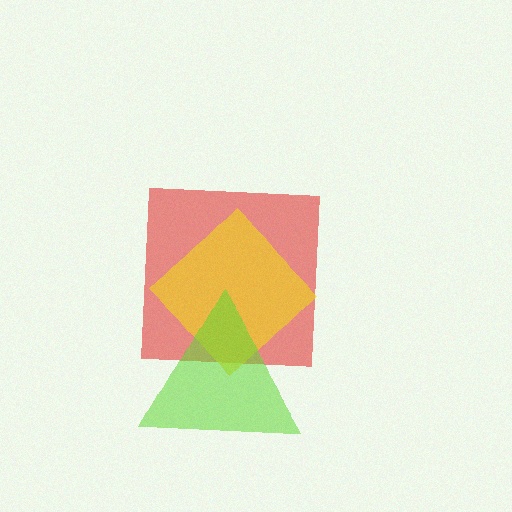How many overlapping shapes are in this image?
There are 3 overlapping shapes in the image.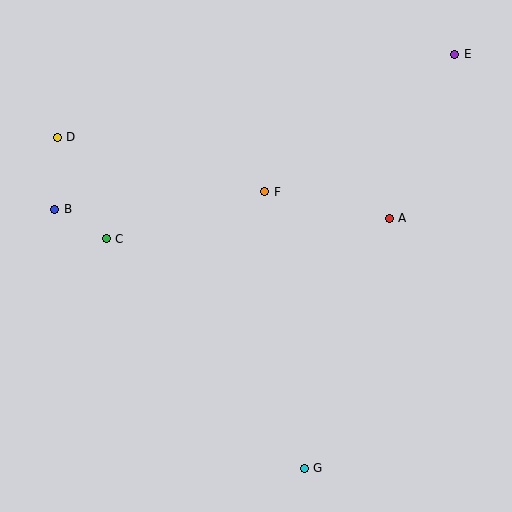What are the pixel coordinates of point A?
Point A is at (389, 218).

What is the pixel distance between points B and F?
The distance between B and F is 211 pixels.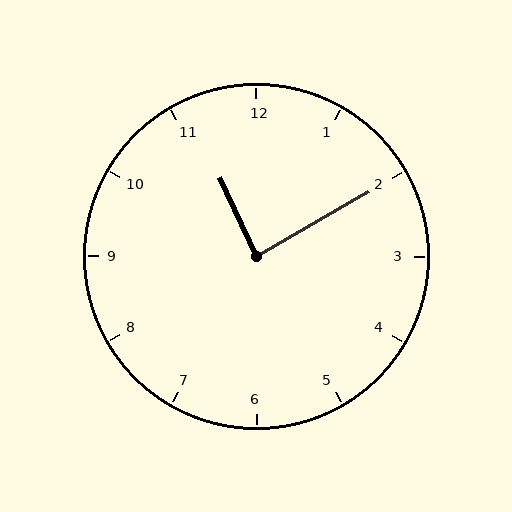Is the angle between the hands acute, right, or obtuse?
It is right.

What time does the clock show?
11:10.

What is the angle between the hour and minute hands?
Approximately 85 degrees.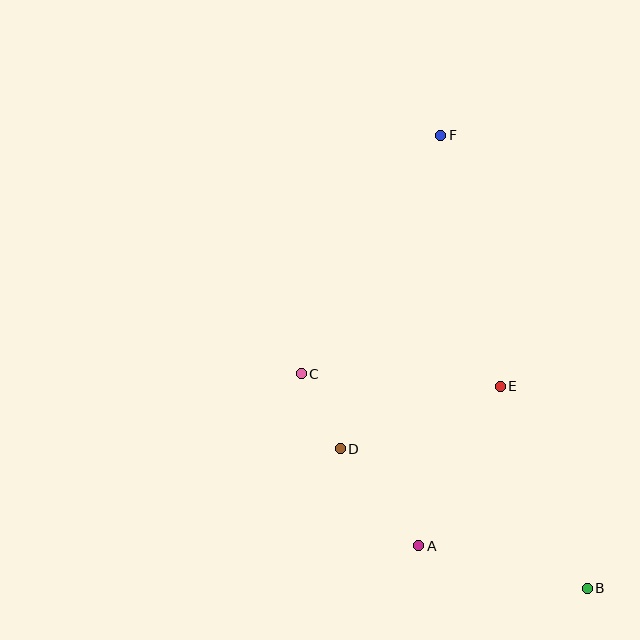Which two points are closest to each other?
Points C and D are closest to each other.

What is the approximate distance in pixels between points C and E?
The distance between C and E is approximately 199 pixels.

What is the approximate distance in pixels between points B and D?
The distance between B and D is approximately 284 pixels.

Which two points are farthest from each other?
Points B and F are farthest from each other.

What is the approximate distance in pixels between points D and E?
The distance between D and E is approximately 172 pixels.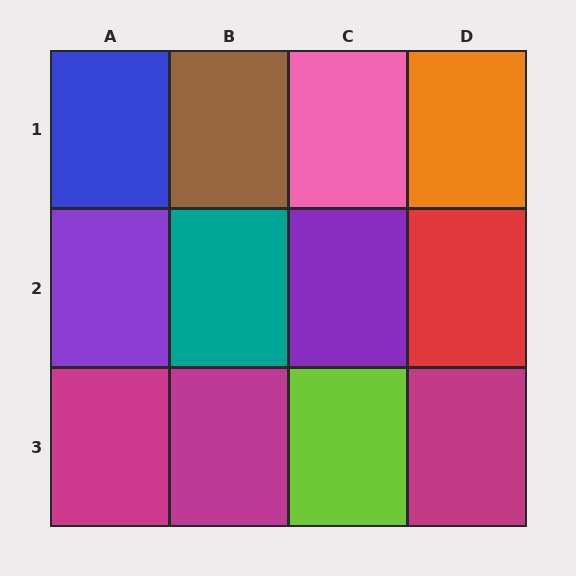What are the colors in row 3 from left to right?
Magenta, magenta, lime, magenta.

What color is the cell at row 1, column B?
Brown.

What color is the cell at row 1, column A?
Blue.